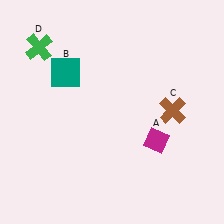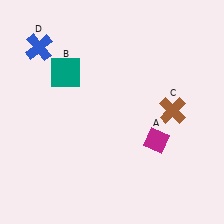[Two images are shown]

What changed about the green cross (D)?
In Image 1, D is green. In Image 2, it changed to blue.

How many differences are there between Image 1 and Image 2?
There is 1 difference between the two images.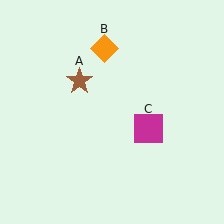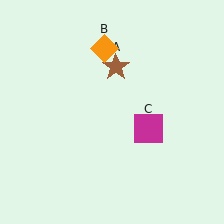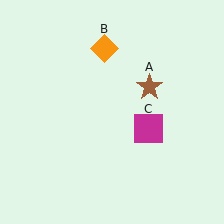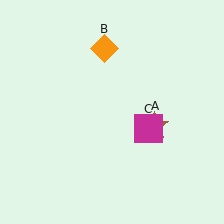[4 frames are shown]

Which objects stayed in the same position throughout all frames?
Orange diamond (object B) and magenta square (object C) remained stationary.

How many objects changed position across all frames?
1 object changed position: brown star (object A).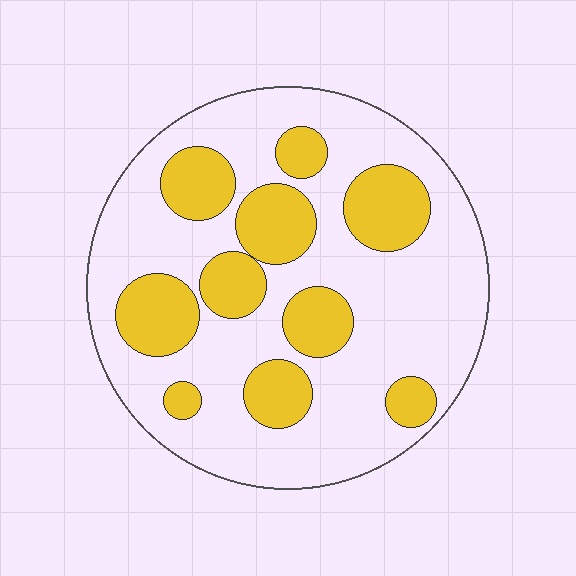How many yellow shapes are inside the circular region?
10.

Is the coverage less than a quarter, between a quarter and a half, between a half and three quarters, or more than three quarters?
Between a quarter and a half.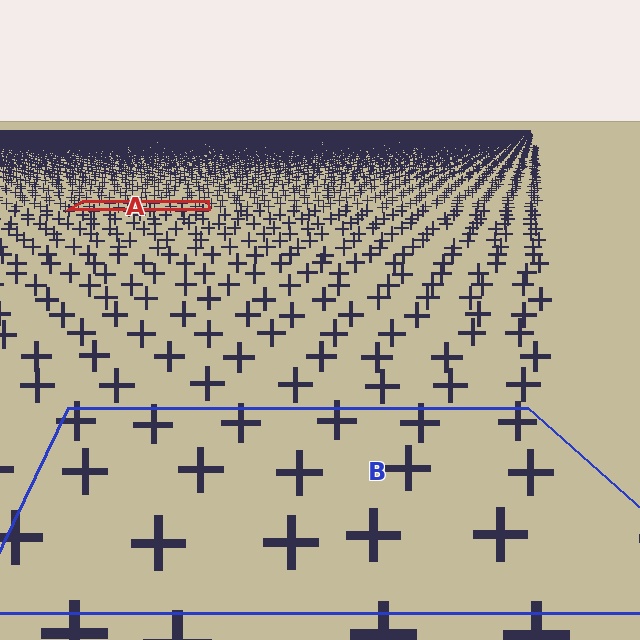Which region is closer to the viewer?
Region B is closer. The texture elements there are larger and more spread out.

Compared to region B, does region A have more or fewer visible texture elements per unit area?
Region A has more texture elements per unit area — they are packed more densely because it is farther away.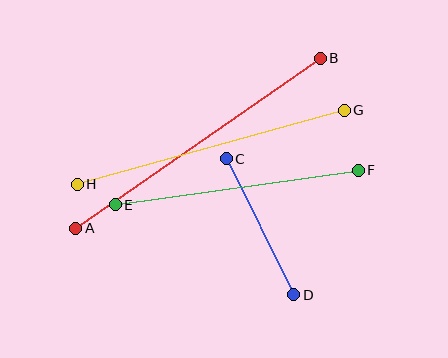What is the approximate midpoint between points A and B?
The midpoint is at approximately (198, 143) pixels.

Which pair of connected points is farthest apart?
Points A and B are farthest apart.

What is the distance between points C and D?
The distance is approximately 152 pixels.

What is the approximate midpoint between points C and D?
The midpoint is at approximately (260, 227) pixels.